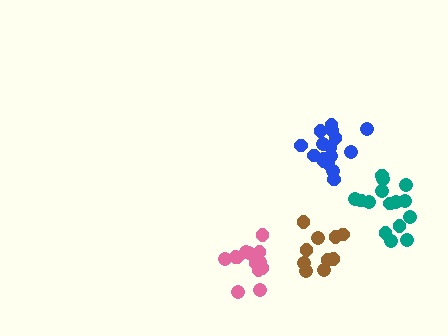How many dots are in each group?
Group 1: 15 dots, Group 2: 10 dots, Group 3: 13 dots, Group 4: 16 dots (54 total).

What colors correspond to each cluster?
The clusters are colored: teal, brown, pink, blue.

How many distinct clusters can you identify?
There are 4 distinct clusters.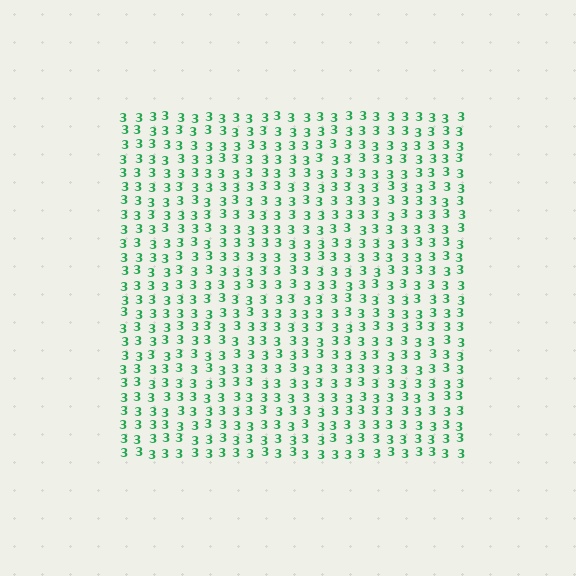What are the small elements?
The small elements are digit 3's.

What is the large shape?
The large shape is a square.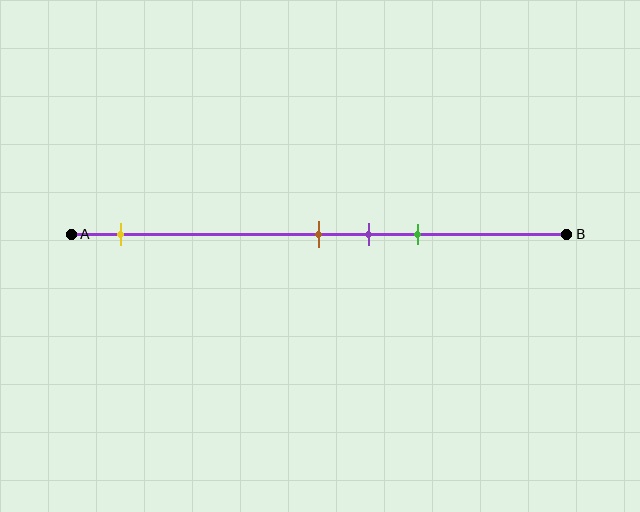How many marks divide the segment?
There are 4 marks dividing the segment.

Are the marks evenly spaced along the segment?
No, the marks are not evenly spaced.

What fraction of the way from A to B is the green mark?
The green mark is approximately 70% (0.7) of the way from A to B.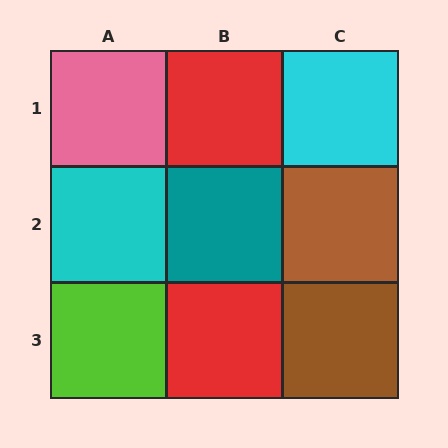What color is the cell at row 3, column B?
Red.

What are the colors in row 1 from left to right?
Pink, red, cyan.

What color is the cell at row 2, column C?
Brown.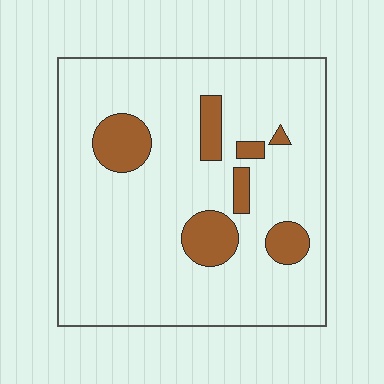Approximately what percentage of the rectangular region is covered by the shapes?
Approximately 15%.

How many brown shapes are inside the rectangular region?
7.